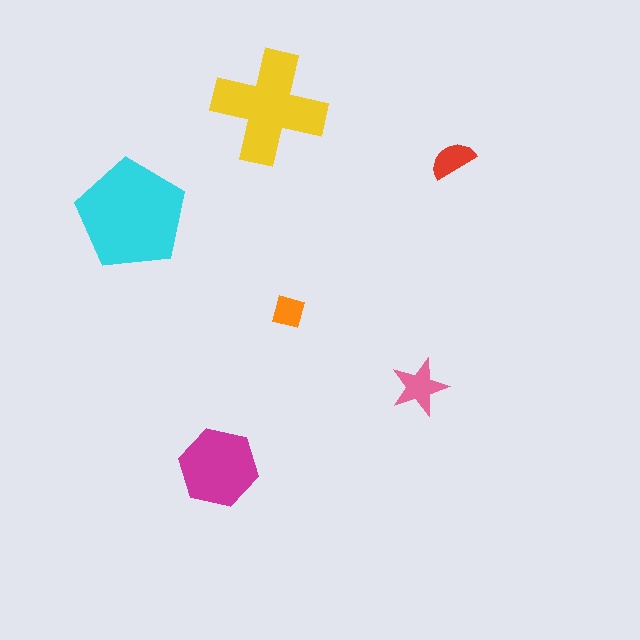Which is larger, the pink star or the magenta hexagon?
The magenta hexagon.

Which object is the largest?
The cyan pentagon.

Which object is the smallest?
The orange square.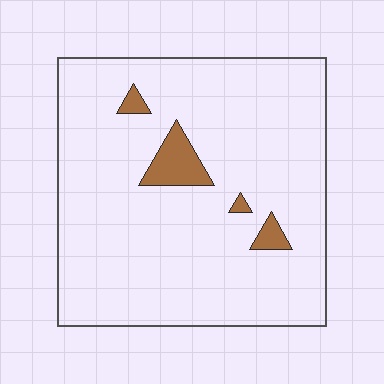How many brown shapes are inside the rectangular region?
4.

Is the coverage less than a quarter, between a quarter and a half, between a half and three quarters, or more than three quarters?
Less than a quarter.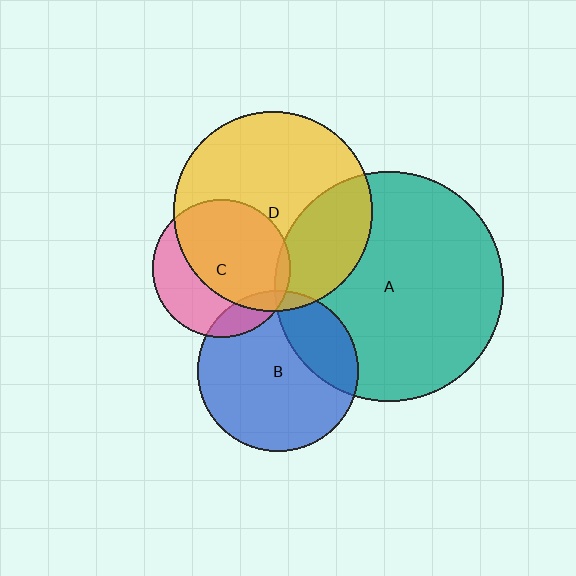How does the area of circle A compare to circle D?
Approximately 1.3 times.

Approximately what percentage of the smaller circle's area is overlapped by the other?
Approximately 65%.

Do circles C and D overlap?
Yes.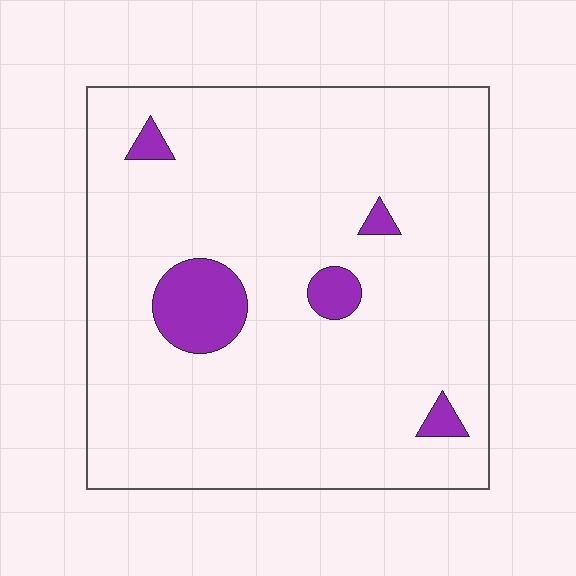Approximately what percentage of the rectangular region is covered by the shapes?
Approximately 10%.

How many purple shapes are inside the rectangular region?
5.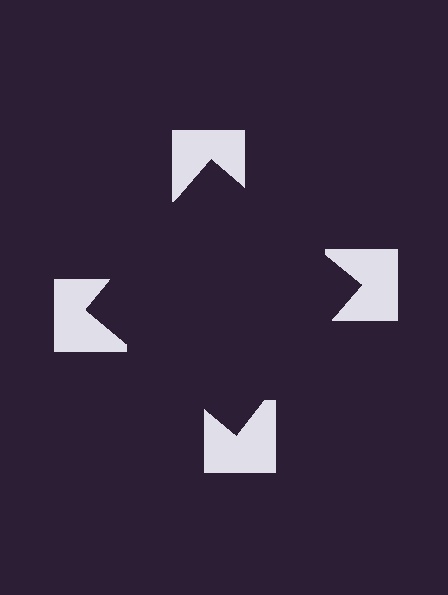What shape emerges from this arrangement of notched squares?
An illusory square — its edges are inferred from the aligned wedge cuts in the notched squares, not physically drawn.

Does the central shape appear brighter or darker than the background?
It typically appears slightly darker than the background, even though no actual brightness change is drawn.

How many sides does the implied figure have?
4 sides.